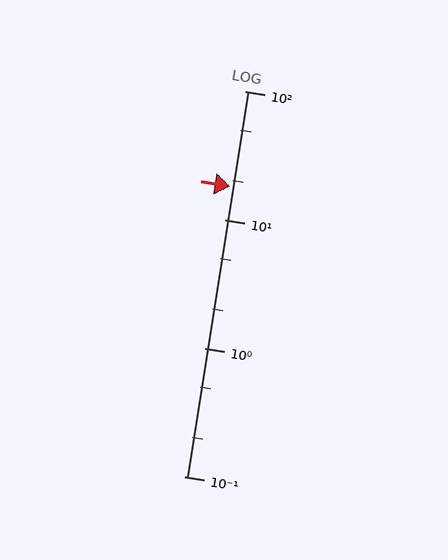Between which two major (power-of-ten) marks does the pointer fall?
The pointer is between 10 and 100.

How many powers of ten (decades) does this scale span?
The scale spans 3 decades, from 0.1 to 100.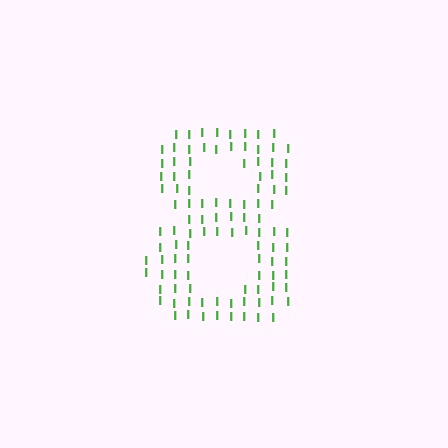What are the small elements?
The small elements are letter I's.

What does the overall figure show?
The overall figure shows the digit 8.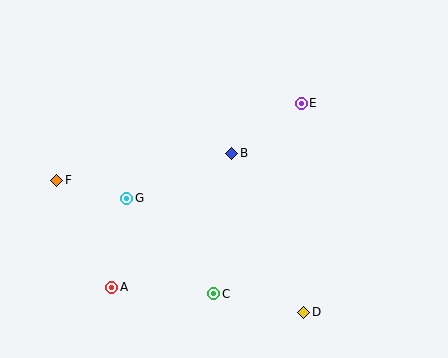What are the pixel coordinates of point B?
Point B is at (232, 153).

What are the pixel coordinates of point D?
Point D is at (304, 312).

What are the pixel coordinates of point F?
Point F is at (57, 180).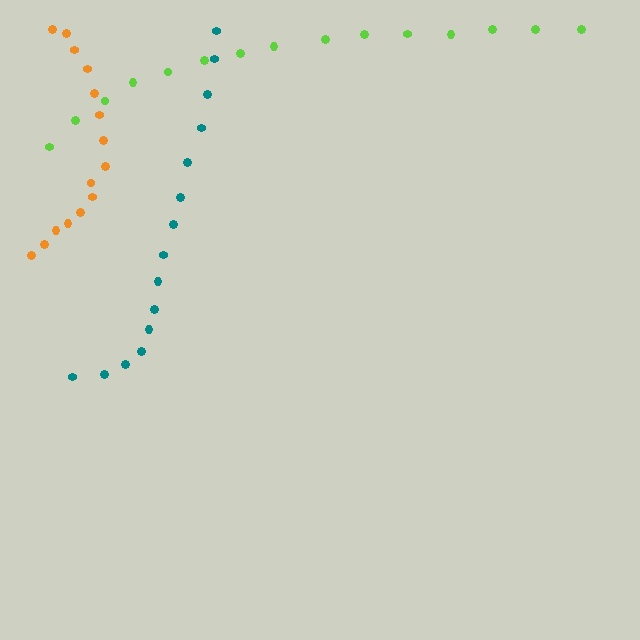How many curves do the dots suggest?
There are 3 distinct paths.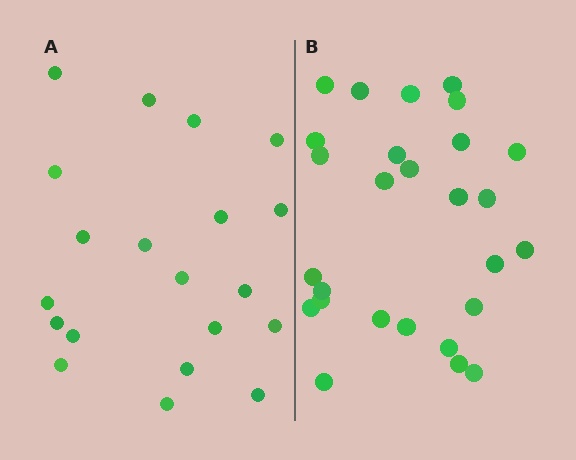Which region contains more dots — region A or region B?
Region B (the right region) has more dots.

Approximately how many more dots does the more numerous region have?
Region B has roughly 8 or so more dots than region A.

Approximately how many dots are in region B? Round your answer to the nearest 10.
About 30 dots. (The exact count is 27, which rounds to 30.)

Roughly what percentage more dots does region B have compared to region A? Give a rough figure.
About 35% more.